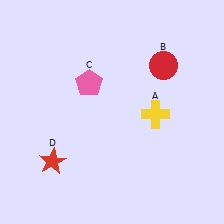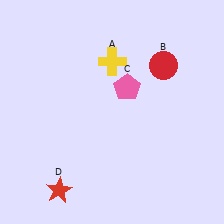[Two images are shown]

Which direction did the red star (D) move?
The red star (D) moved down.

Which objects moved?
The objects that moved are: the yellow cross (A), the pink pentagon (C), the red star (D).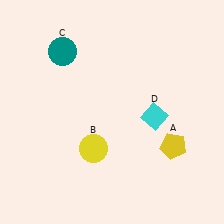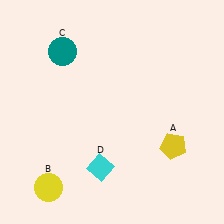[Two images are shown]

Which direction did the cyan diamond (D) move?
The cyan diamond (D) moved left.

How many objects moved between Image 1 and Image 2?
2 objects moved between the two images.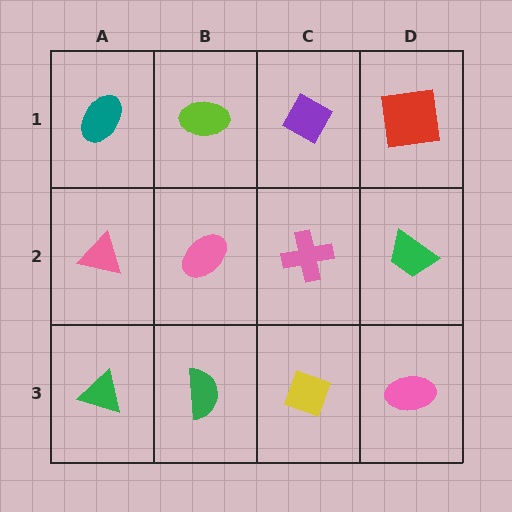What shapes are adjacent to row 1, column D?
A green trapezoid (row 2, column D), a purple diamond (row 1, column C).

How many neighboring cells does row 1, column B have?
3.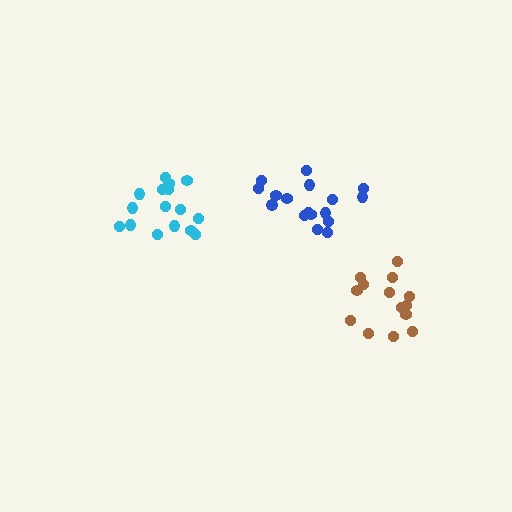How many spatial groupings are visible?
There are 3 spatial groupings.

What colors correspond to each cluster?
The clusters are colored: brown, cyan, blue.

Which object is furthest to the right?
The brown cluster is rightmost.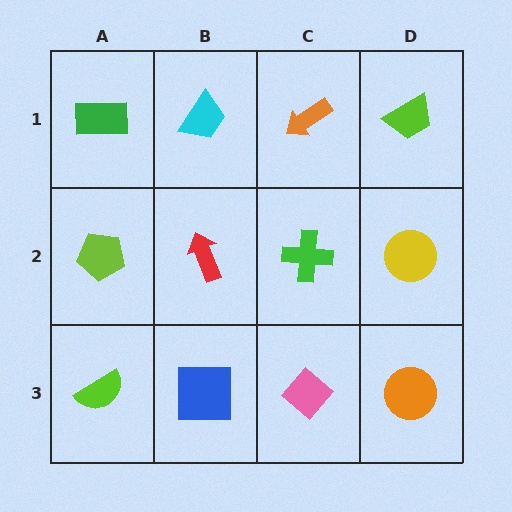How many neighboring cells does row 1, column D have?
2.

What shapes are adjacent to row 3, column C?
A green cross (row 2, column C), a blue square (row 3, column B), an orange circle (row 3, column D).